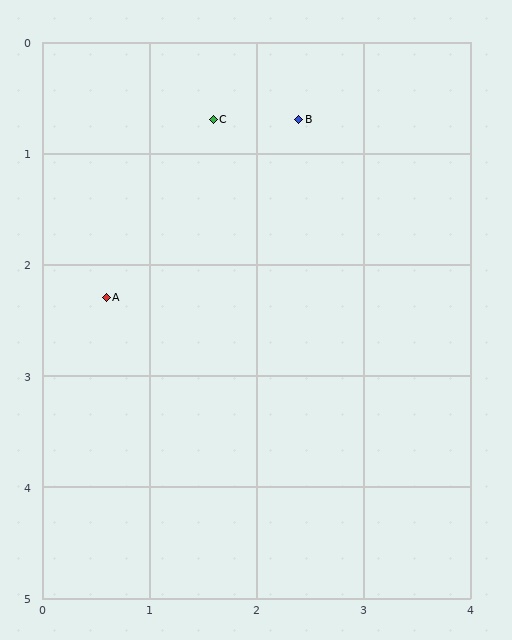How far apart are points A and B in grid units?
Points A and B are about 2.4 grid units apart.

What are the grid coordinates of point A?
Point A is at approximately (0.6, 2.3).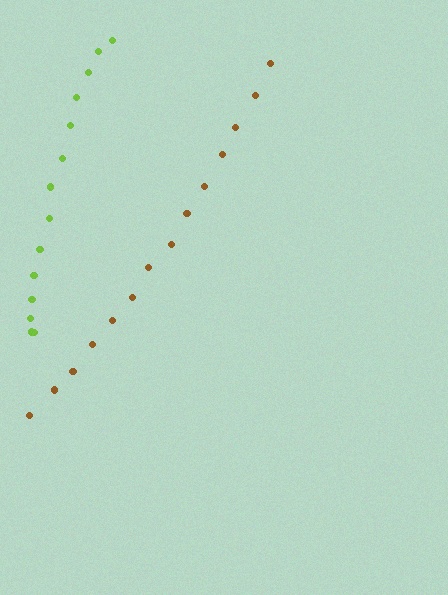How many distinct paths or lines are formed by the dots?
There are 2 distinct paths.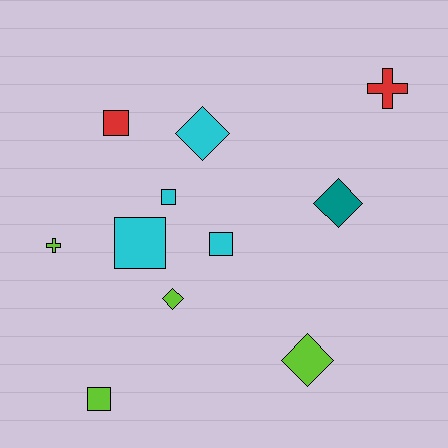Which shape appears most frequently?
Square, with 5 objects.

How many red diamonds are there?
There are no red diamonds.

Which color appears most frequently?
Lime, with 4 objects.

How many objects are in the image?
There are 11 objects.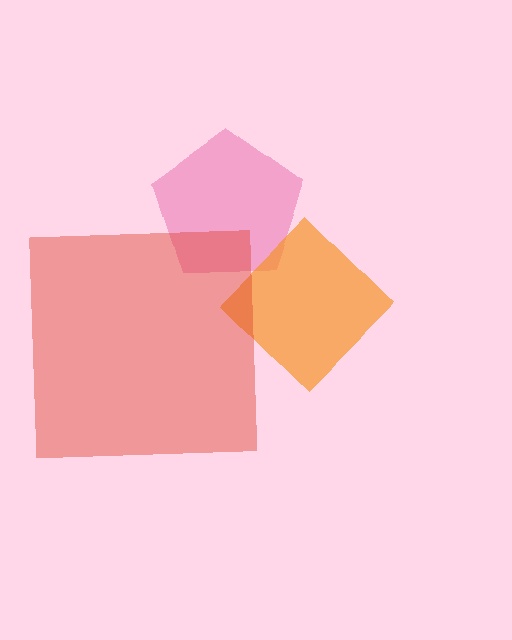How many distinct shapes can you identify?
There are 3 distinct shapes: a pink pentagon, an orange diamond, a red square.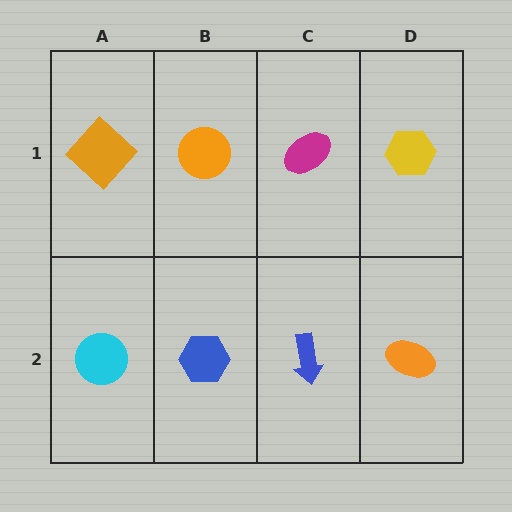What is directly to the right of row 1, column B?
A magenta ellipse.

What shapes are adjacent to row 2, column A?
An orange diamond (row 1, column A), a blue hexagon (row 2, column B).